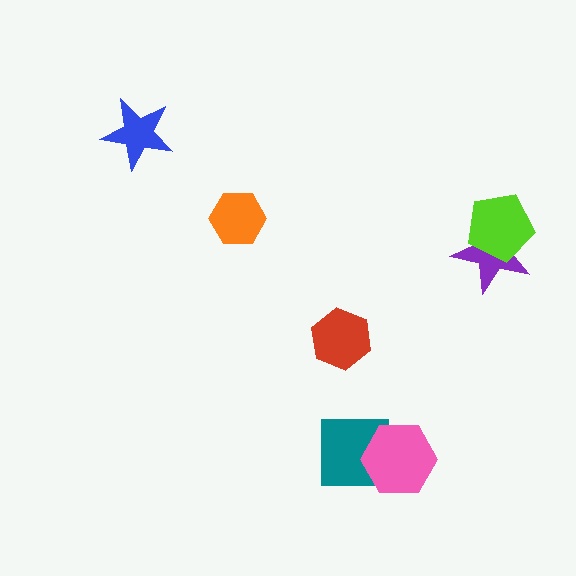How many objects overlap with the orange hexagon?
0 objects overlap with the orange hexagon.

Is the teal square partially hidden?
Yes, it is partially covered by another shape.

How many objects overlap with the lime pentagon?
1 object overlaps with the lime pentagon.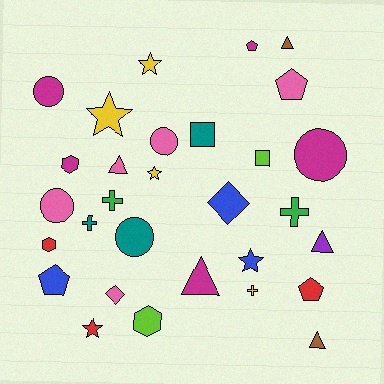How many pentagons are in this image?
There are 4 pentagons.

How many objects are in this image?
There are 30 objects.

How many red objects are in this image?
There are 3 red objects.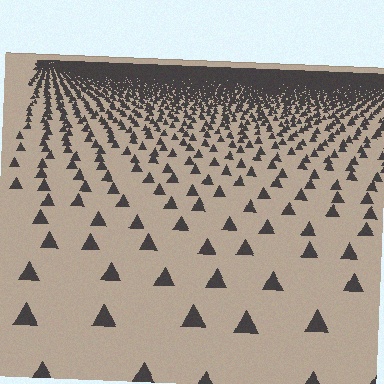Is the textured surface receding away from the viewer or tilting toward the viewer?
The surface is receding away from the viewer. Texture elements get smaller and denser toward the top.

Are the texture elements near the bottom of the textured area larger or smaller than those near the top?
Larger. Near the bottom, elements are closer to the viewer and appear at a bigger on-screen size.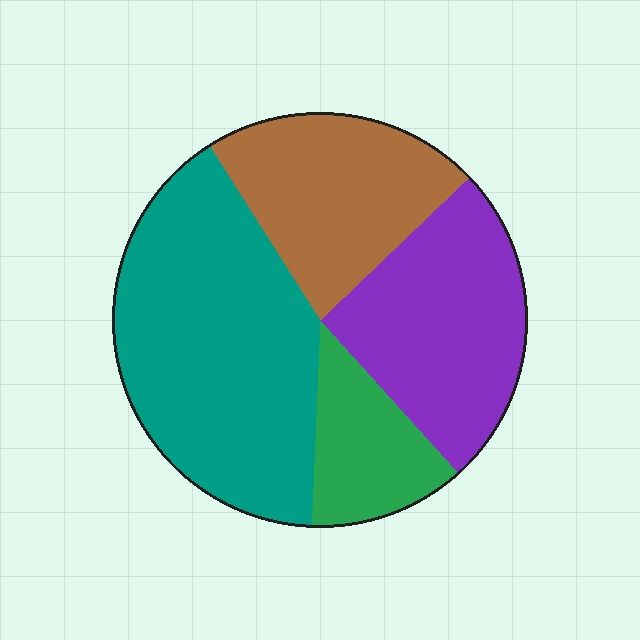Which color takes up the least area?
Green, at roughly 10%.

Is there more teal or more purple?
Teal.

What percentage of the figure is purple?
Purple takes up between a quarter and a half of the figure.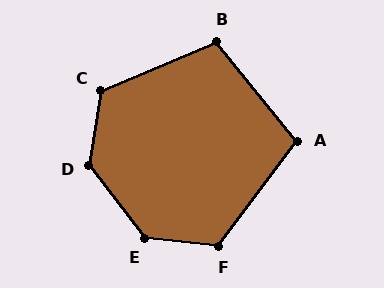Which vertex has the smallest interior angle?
A, at approximately 104 degrees.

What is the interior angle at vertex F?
Approximately 121 degrees (obtuse).